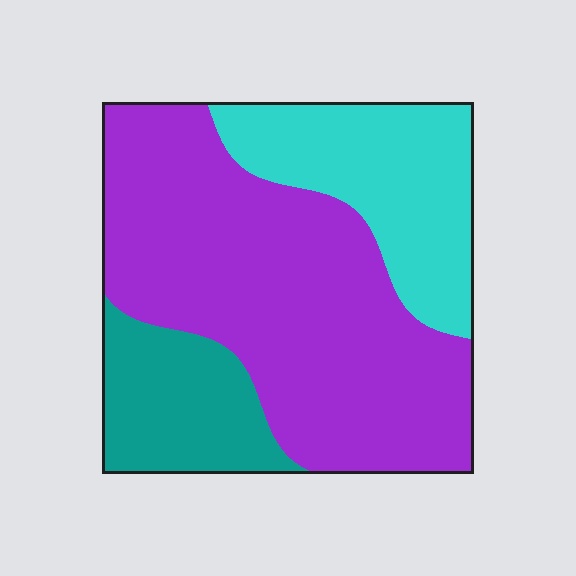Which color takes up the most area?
Purple, at roughly 60%.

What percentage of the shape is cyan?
Cyan takes up about one quarter (1/4) of the shape.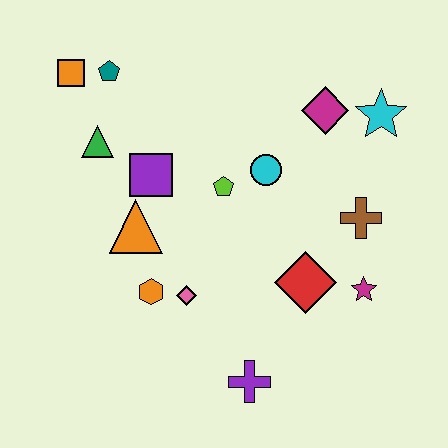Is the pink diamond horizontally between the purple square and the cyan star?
Yes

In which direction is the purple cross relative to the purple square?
The purple cross is below the purple square.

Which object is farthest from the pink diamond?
The cyan star is farthest from the pink diamond.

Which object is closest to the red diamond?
The magenta star is closest to the red diamond.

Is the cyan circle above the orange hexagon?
Yes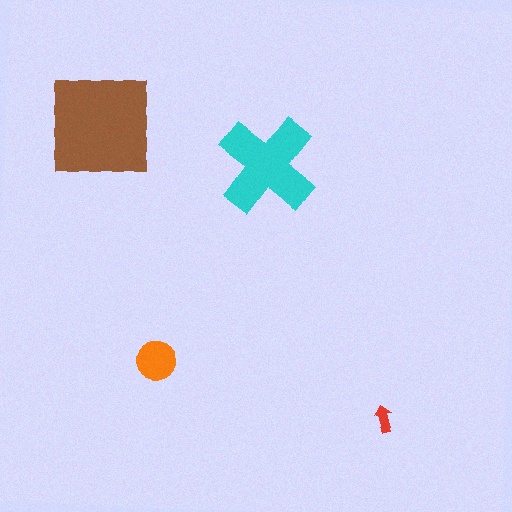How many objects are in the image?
There are 4 objects in the image.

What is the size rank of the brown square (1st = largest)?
1st.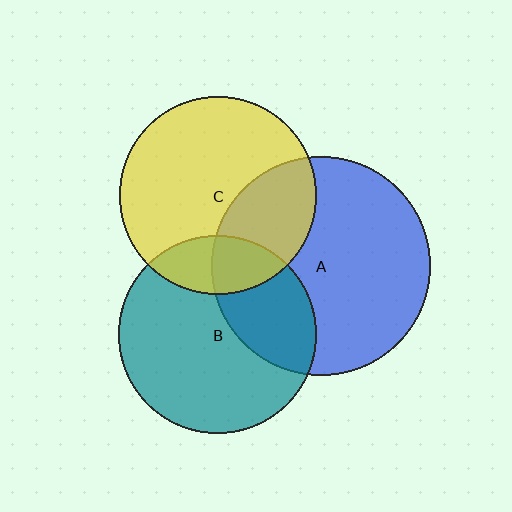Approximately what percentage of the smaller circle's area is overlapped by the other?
Approximately 20%.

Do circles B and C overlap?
Yes.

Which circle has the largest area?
Circle A (blue).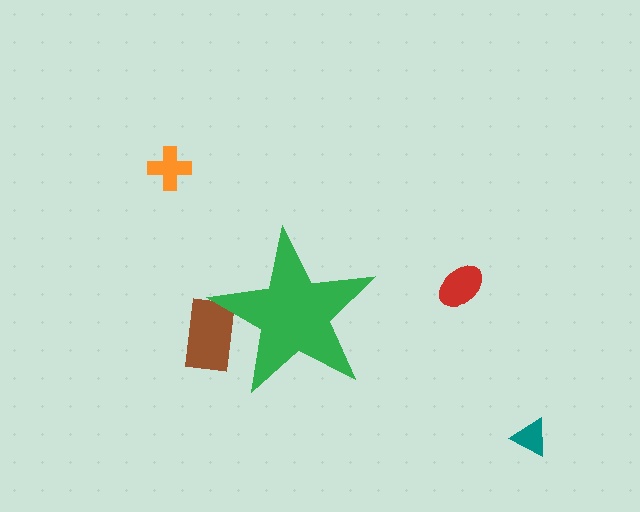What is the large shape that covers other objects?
A green star.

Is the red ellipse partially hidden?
No, the red ellipse is fully visible.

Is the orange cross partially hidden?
No, the orange cross is fully visible.